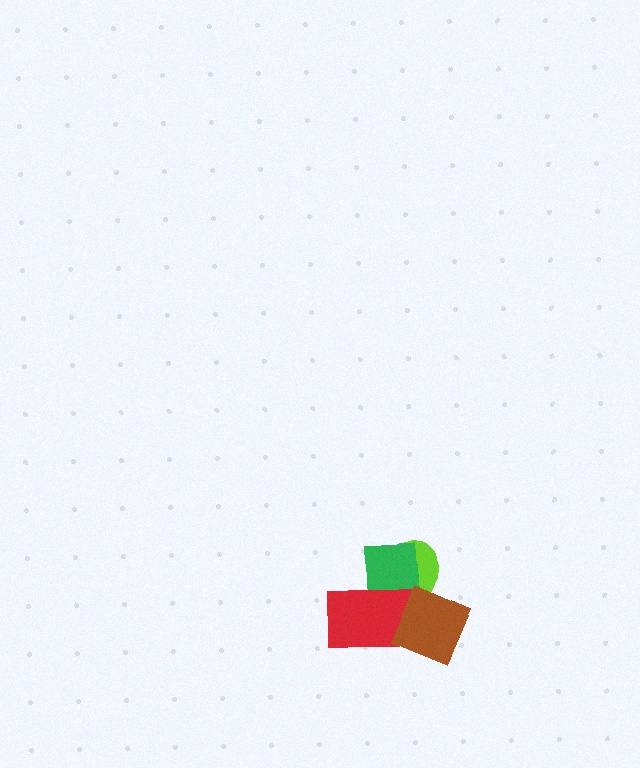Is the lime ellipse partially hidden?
Yes, it is partially covered by another shape.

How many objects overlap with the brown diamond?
2 objects overlap with the brown diamond.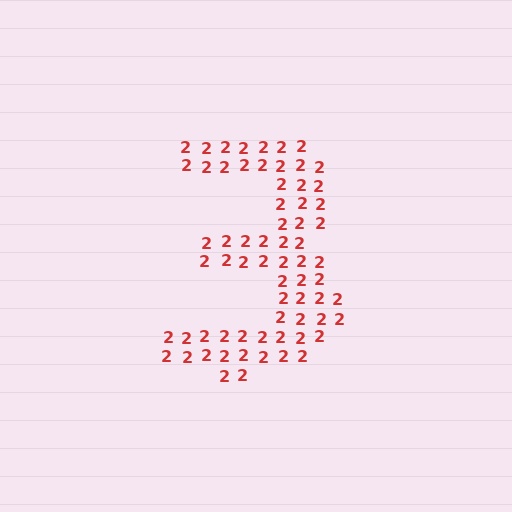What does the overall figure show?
The overall figure shows the digit 3.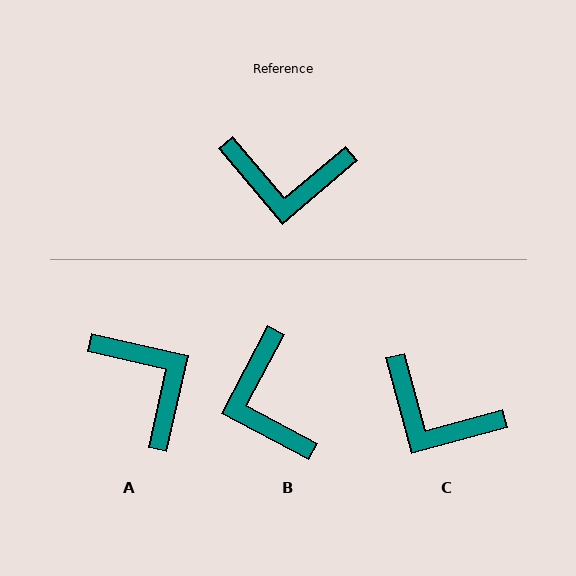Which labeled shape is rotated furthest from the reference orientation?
A, about 127 degrees away.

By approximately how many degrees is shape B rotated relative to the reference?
Approximately 68 degrees clockwise.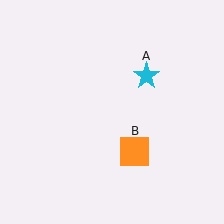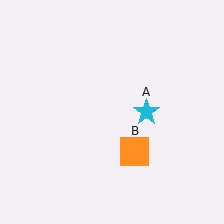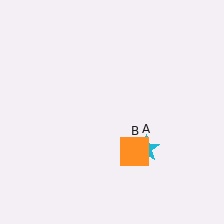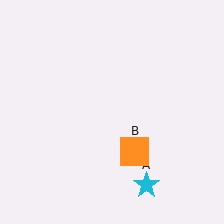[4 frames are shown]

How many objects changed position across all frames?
1 object changed position: cyan star (object A).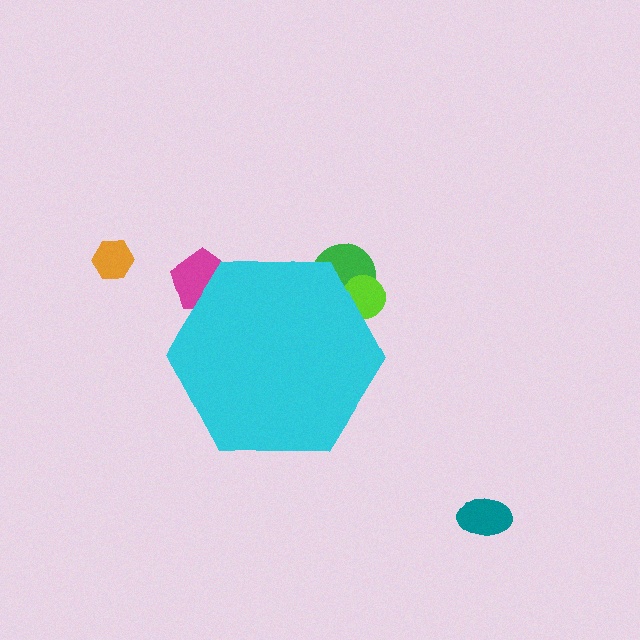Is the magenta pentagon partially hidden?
Yes, the magenta pentagon is partially hidden behind the cyan hexagon.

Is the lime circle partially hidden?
Yes, the lime circle is partially hidden behind the cyan hexagon.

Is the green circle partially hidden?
Yes, the green circle is partially hidden behind the cyan hexagon.